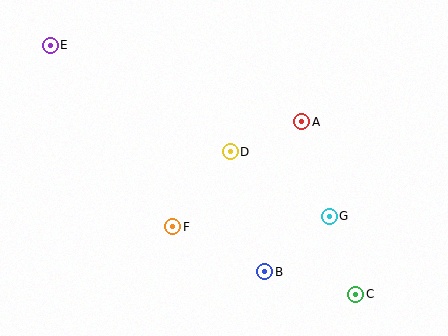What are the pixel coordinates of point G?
Point G is at (329, 216).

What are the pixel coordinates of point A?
Point A is at (302, 122).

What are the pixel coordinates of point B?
Point B is at (265, 272).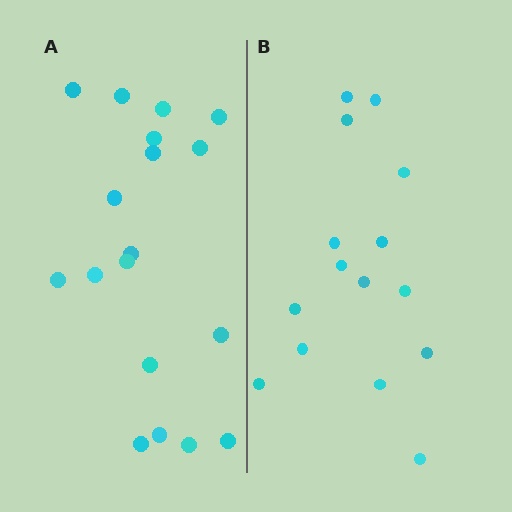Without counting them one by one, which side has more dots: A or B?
Region A (the left region) has more dots.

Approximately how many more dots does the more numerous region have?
Region A has just a few more — roughly 2 or 3 more dots than region B.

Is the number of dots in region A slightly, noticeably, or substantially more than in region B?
Region A has only slightly more — the two regions are fairly close. The ratio is roughly 1.2 to 1.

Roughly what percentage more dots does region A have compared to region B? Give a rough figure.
About 20% more.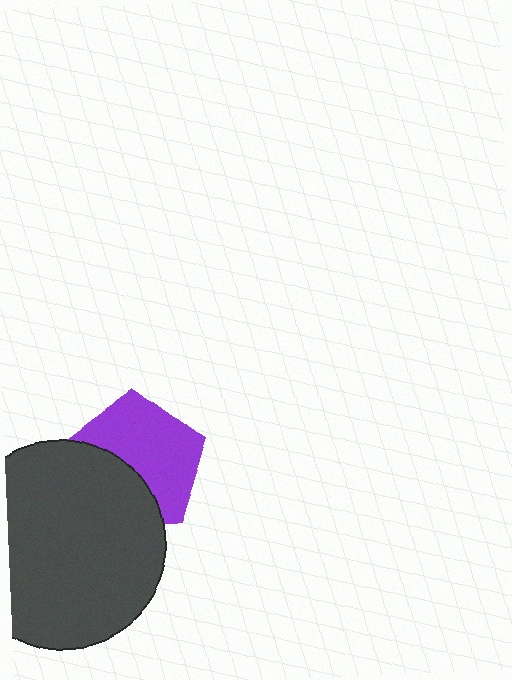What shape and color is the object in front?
The object in front is a dark gray circle.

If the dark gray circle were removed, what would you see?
You would see the complete purple pentagon.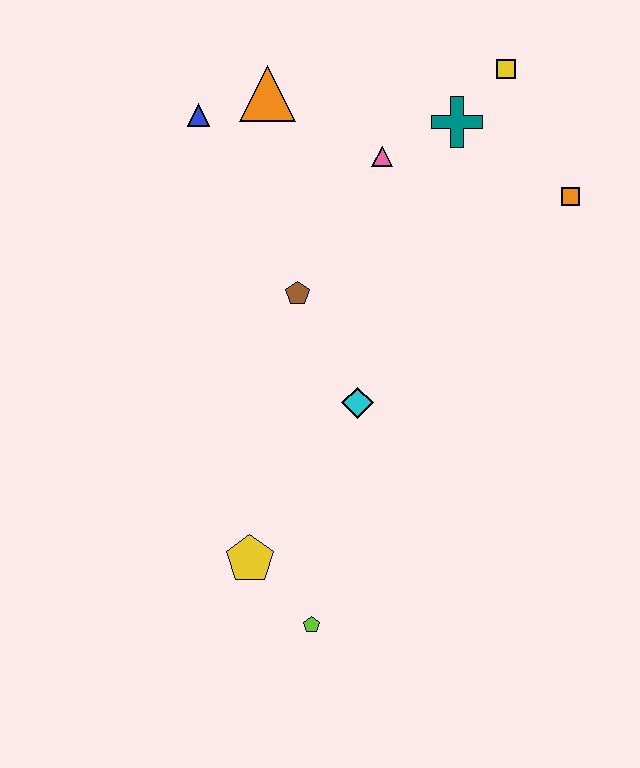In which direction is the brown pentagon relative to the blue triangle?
The brown pentagon is below the blue triangle.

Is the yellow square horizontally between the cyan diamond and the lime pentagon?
No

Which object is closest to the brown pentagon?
The cyan diamond is closest to the brown pentagon.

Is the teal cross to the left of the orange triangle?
No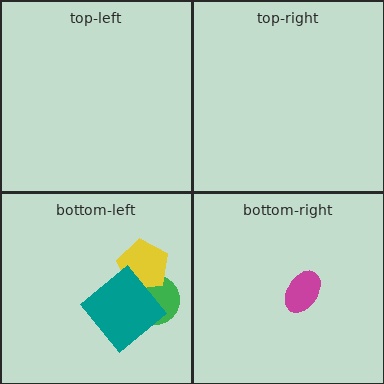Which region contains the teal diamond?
The bottom-left region.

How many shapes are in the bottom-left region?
3.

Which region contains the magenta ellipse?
The bottom-right region.